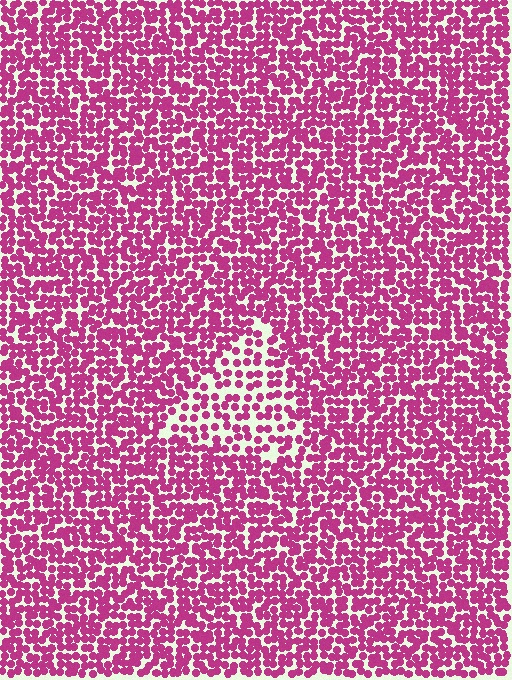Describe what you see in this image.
The image contains small magenta elements arranged at two different densities. A triangle-shaped region is visible where the elements are less densely packed than the surrounding area.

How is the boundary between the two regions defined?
The boundary is defined by a change in element density (approximately 1.8x ratio). All elements are the same color, size, and shape.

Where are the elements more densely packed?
The elements are more densely packed outside the triangle boundary.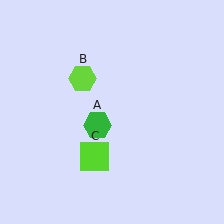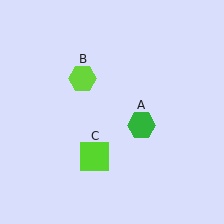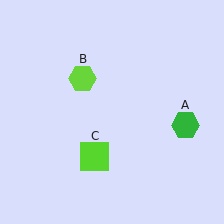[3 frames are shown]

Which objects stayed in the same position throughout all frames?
Lime hexagon (object B) and lime square (object C) remained stationary.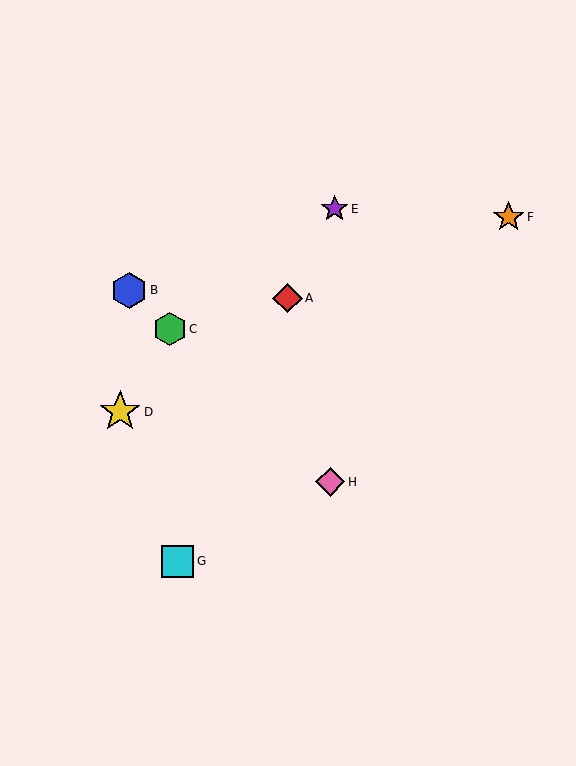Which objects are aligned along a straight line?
Objects B, C, H are aligned along a straight line.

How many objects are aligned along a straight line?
3 objects (B, C, H) are aligned along a straight line.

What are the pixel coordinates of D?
Object D is at (120, 412).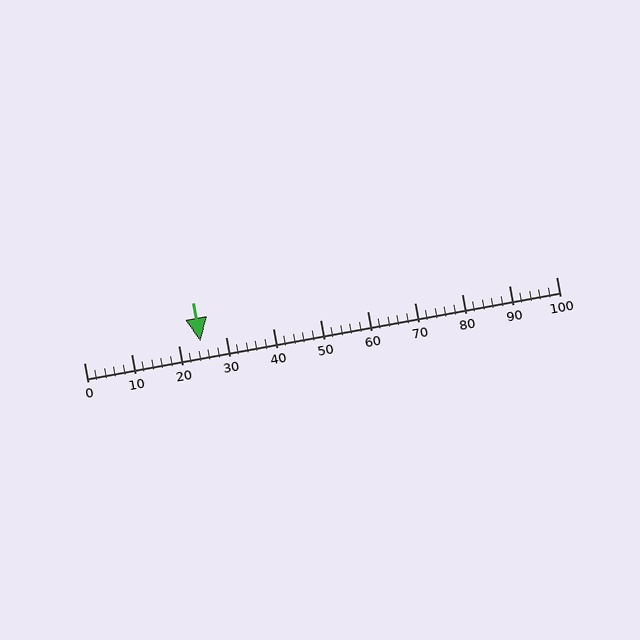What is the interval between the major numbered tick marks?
The major tick marks are spaced 10 units apart.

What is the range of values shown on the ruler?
The ruler shows values from 0 to 100.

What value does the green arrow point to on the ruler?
The green arrow points to approximately 25.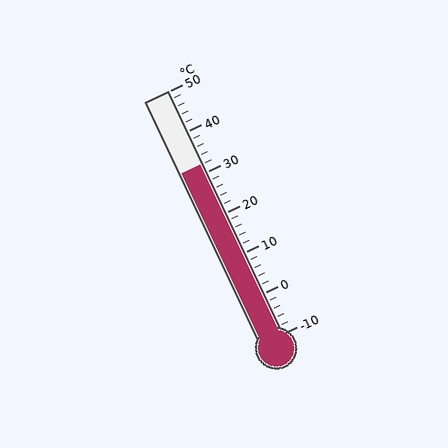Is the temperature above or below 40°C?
The temperature is below 40°C.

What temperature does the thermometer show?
The thermometer shows approximately 32°C.